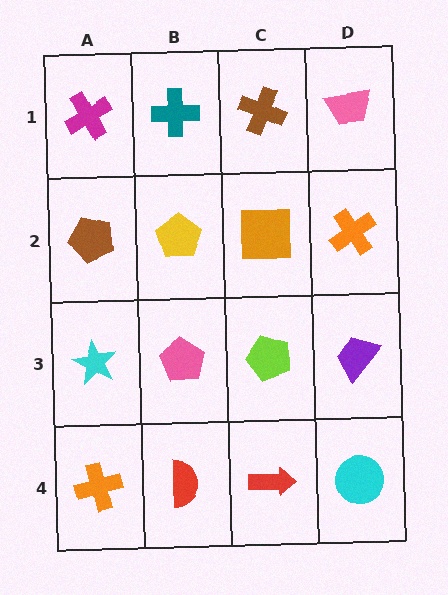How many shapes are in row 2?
4 shapes.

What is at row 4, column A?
An orange cross.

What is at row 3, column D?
A purple trapezoid.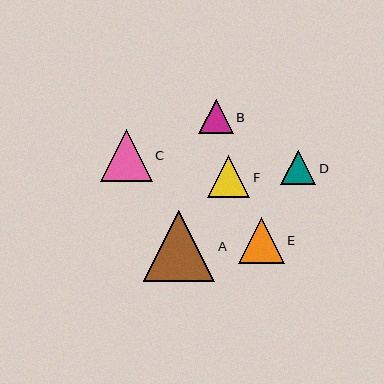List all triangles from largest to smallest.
From largest to smallest: A, C, E, F, D, B.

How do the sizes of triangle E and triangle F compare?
Triangle E and triangle F are approximately the same size.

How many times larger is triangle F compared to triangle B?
Triangle F is approximately 1.2 times the size of triangle B.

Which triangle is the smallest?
Triangle B is the smallest with a size of approximately 34 pixels.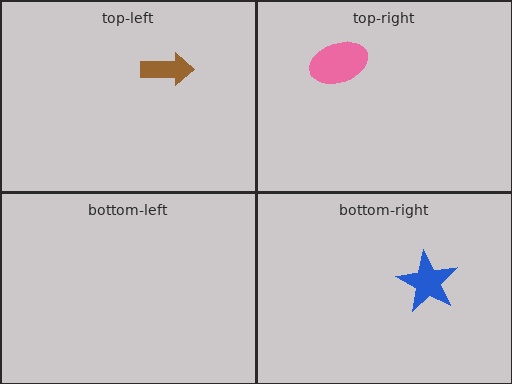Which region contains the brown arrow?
The top-left region.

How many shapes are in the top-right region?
1.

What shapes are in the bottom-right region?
The blue star.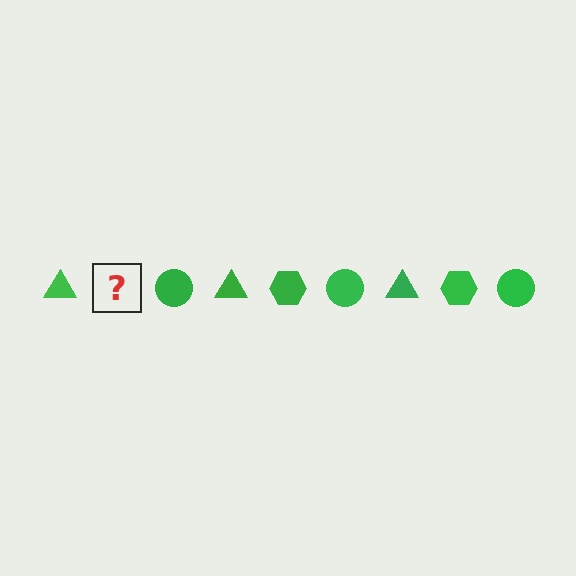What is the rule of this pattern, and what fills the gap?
The rule is that the pattern cycles through triangle, hexagon, circle shapes in green. The gap should be filled with a green hexagon.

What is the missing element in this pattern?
The missing element is a green hexagon.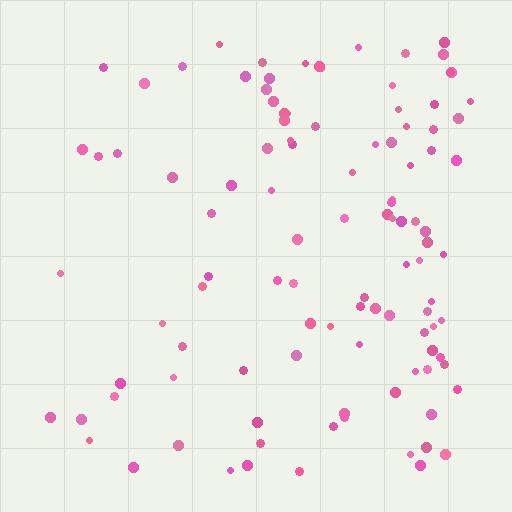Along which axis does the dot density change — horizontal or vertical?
Horizontal.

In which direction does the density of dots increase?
From left to right, with the right side densest.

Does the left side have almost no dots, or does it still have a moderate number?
Still a moderate number, just noticeably fewer than the right.